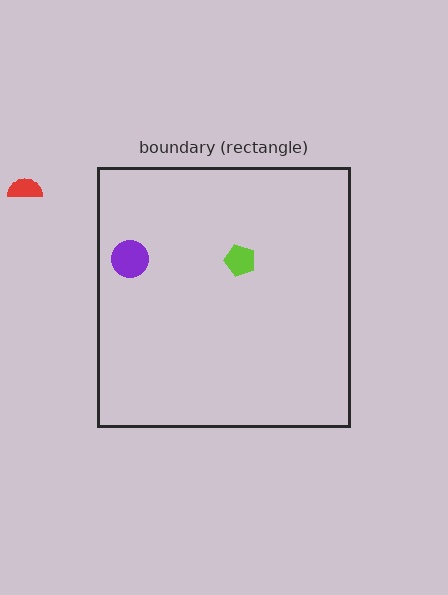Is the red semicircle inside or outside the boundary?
Outside.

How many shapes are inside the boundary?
2 inside, 1 outside.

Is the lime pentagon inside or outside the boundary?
Inside.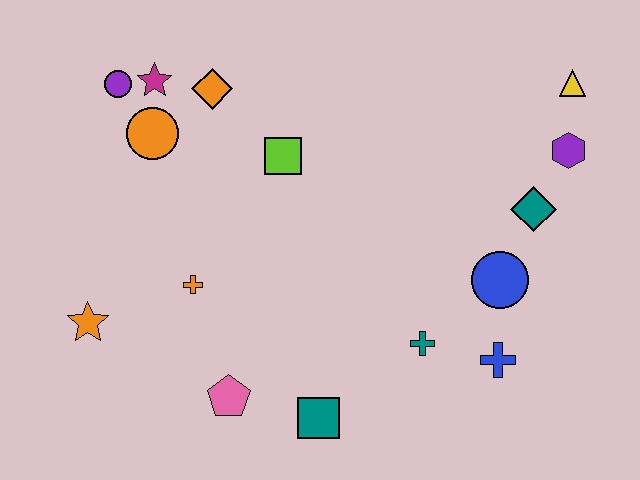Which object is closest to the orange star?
The orange cross is closest to the orange star.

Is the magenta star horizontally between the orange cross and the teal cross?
No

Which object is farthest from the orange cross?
The yellow triangle is farthest from the orange cross.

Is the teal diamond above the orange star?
Yes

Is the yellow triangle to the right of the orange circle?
Yes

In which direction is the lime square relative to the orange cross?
The lime square is above the orange cross.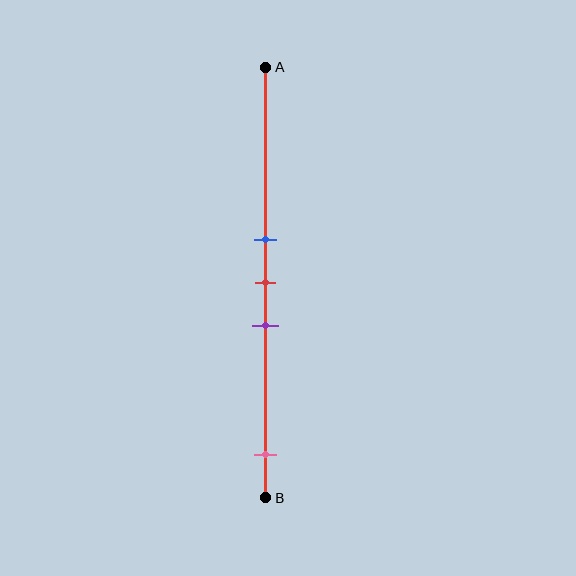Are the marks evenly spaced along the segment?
No, the marks are not evenly spaced.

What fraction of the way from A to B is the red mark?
The red mark is approximately 50% (0.5) of the way from A to B.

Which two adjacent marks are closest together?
The blue and red marks are the closest adjacent pair.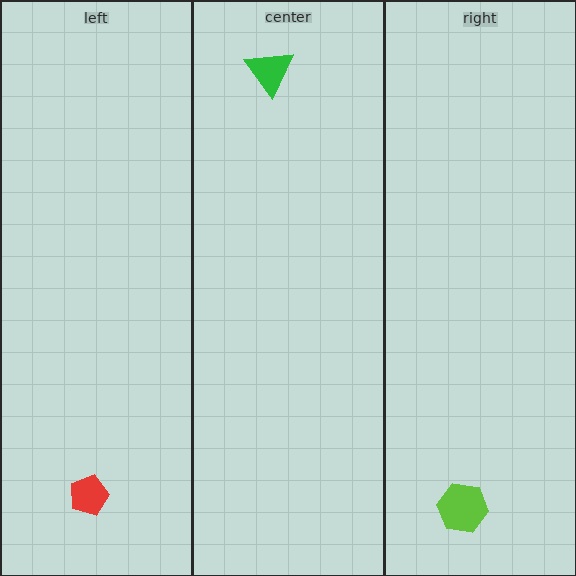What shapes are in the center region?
The green triangle.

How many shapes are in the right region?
1.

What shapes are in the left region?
The red pentagon.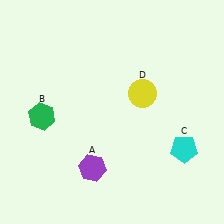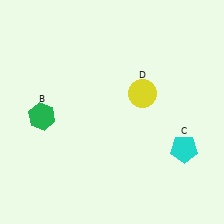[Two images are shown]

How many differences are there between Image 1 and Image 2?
There is 1 difference between the two images.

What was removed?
The purple hexagon (A) was removed in Image 2.